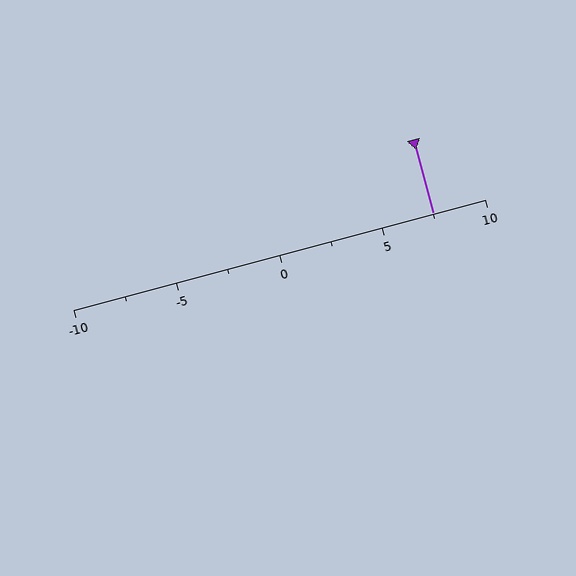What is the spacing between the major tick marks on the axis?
The major ticks are spaced 5 apart.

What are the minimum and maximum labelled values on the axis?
The axis runs from -10 to 10.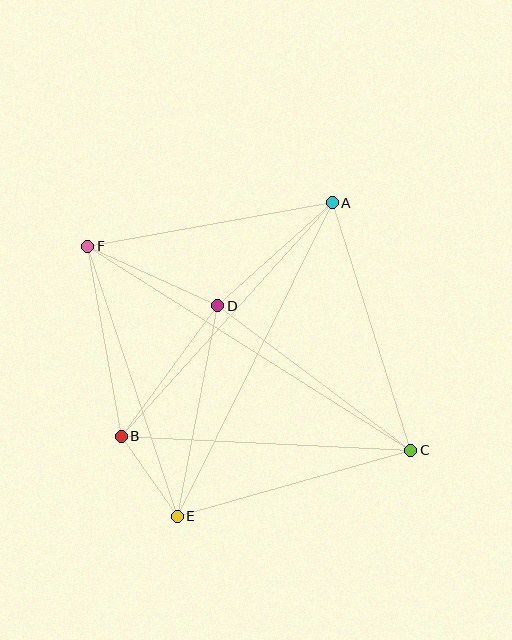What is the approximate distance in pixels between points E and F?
The distance between E and F is approximately 284 pixels.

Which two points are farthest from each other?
Points C and F are farthest from each other.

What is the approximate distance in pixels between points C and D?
The distance between C and D is approximately 241 pixels.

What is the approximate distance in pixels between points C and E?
The distance between C and E is approximately 242 pixels.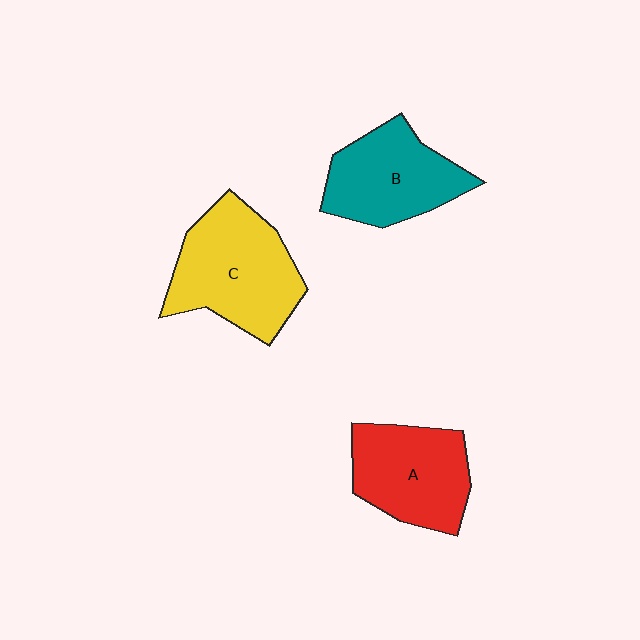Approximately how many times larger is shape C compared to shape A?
Approximately 1.2 times.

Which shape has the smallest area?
Shape B (teal).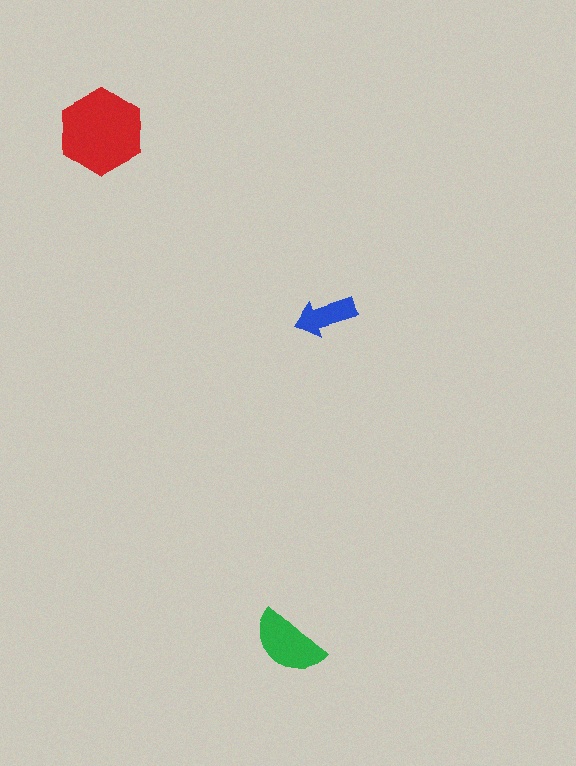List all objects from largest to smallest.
The red hexagon, the green semicircle, the blue arrow.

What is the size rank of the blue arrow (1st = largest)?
3rd.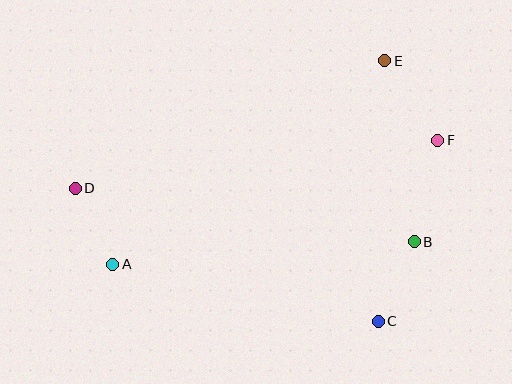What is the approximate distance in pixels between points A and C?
The distance between A and C is approximately 272 pixels.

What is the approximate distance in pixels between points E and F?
The distance between E and F is approximately 96 pixels.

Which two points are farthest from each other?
Points D and F are farthest from each other.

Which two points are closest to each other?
Points A and D are closest to each other.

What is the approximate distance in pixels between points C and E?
The distance between C and E is approximately 261 pixels.